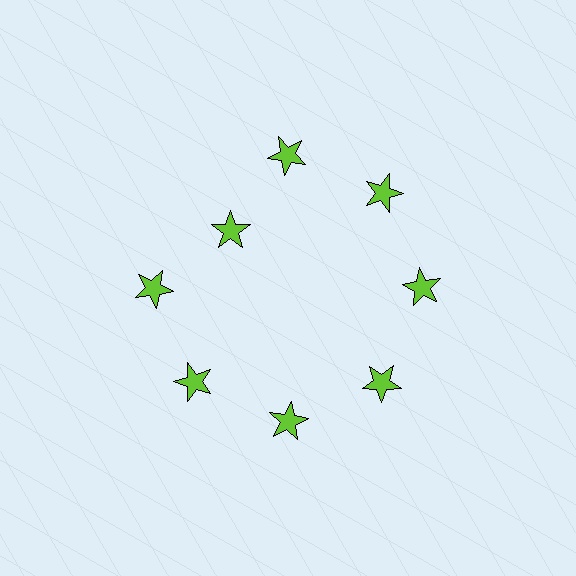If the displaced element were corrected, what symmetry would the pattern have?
It would have 8-fold rotational symmetry — the pattern would map onto itself every 45 degrees.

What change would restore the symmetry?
The symmetry would be restored by moving it outward, back onto the ring so that all 8 stars sit at equal angles and equal distance from the center.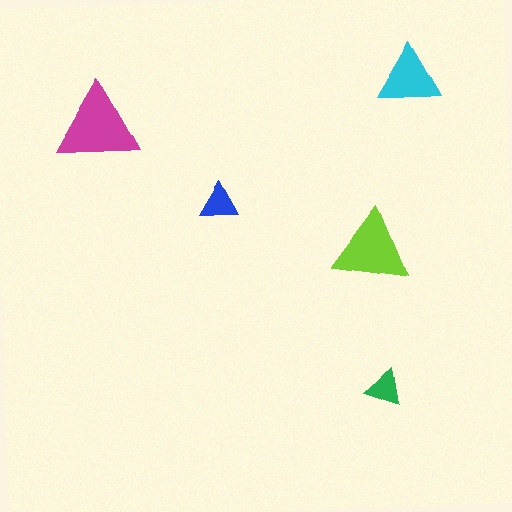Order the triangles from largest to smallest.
the magenta one, the lime one, the cyan one, the blue one, the green one.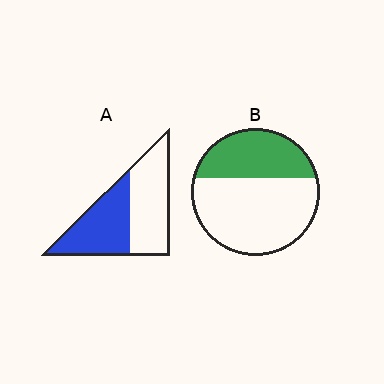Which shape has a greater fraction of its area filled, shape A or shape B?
Shape A.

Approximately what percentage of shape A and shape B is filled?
A is approximately 50% and B is approximately 35%.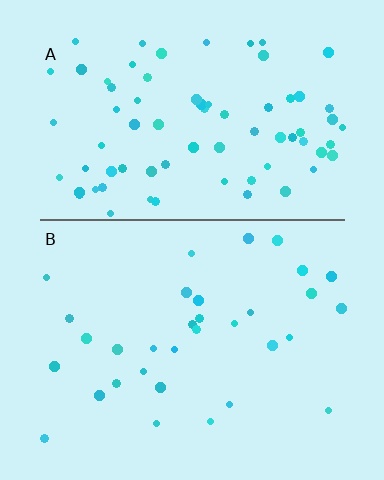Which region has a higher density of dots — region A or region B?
A (the top).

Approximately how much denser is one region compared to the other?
Approximately 2.3× — region A over region B.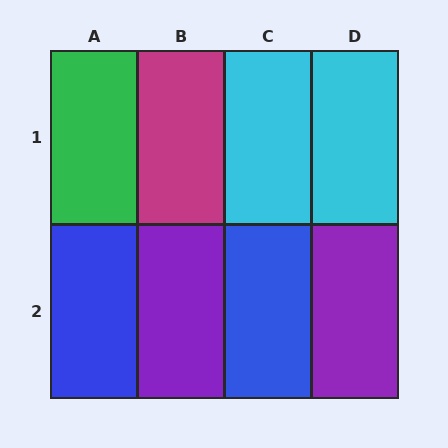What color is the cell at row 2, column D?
Purple.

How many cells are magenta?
1 cell is magenta.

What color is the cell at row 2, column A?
Blue.